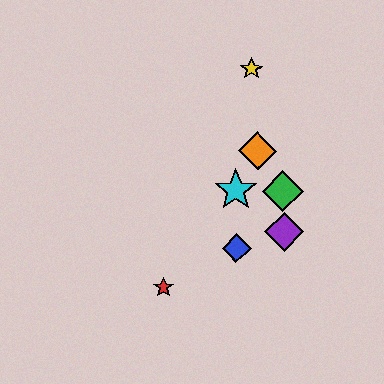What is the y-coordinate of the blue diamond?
The blue diamond is at y≈248.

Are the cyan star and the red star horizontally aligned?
No, the cyan star is at y≈190 and the red star is at y≈287.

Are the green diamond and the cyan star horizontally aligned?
Yes, both are at y≈191.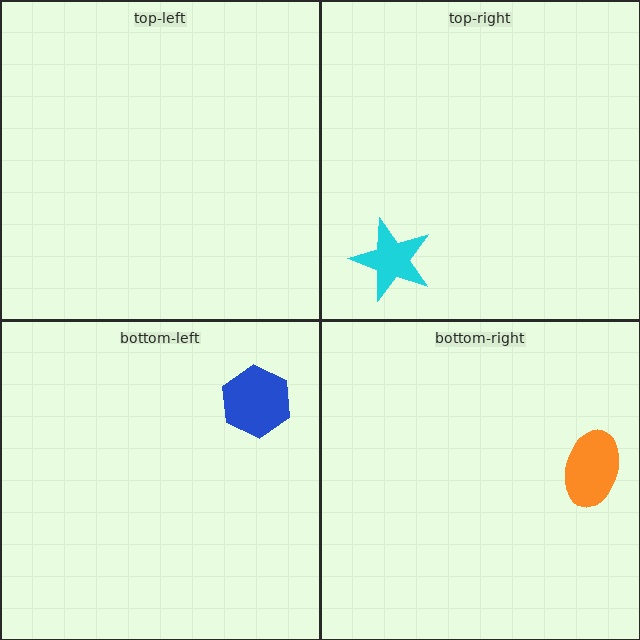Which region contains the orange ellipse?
The bottom-right region.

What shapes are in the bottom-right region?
The orange ellipse.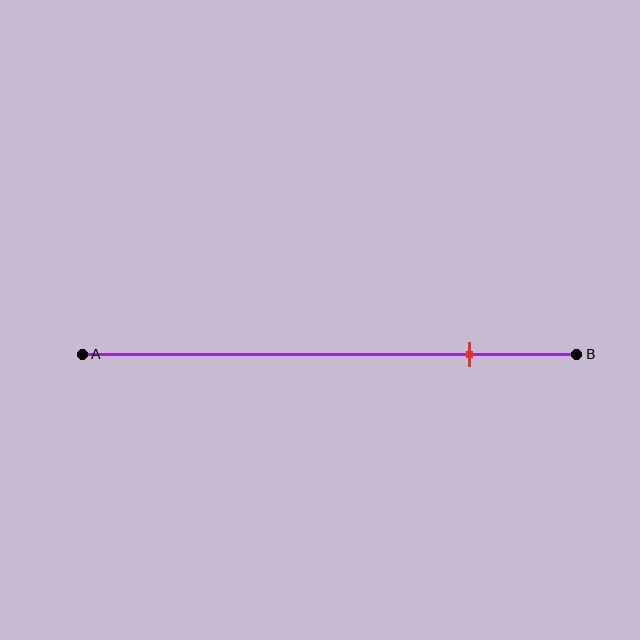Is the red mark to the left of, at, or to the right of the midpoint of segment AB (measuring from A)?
The red mark is to the right of the midpoint of segment AB.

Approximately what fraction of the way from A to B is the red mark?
The red mark is approximately 80% of the way from A to B.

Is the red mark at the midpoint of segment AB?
No, the mark is at about 80% from A, not at the 50% midpoint.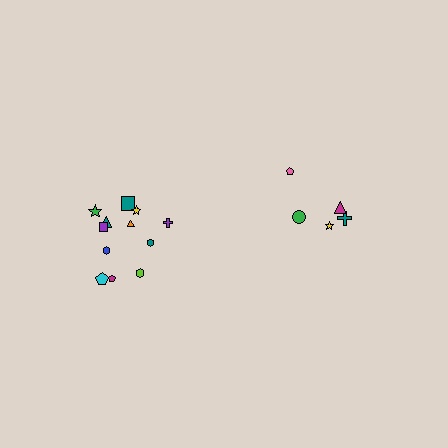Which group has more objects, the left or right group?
The left group.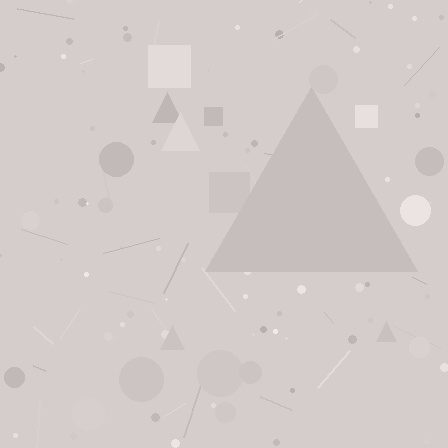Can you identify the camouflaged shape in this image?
The camouflaged shape is a triangle.